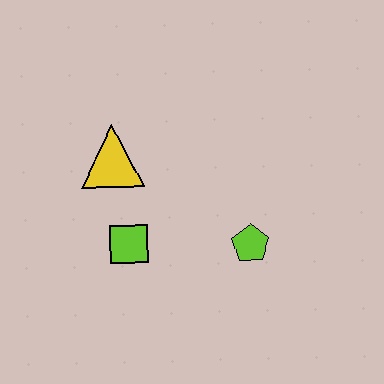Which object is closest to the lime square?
The yellow triangle is closest to the lime square.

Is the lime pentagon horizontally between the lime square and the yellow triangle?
No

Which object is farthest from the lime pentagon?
The yellow triangle is farthest from the lime pentagon.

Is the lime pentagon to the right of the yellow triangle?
Yes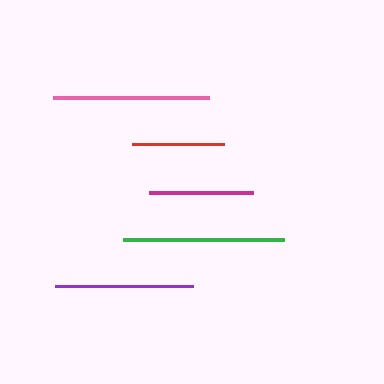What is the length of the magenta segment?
The magenta segment is approximately 104 pixels long.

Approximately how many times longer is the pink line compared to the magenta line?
The pink line is approximately 1.5 times the length of the magenta line.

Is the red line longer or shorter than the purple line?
The purple line is longer than the red line.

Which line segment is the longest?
The green line is the longest at approximately 161 pixels.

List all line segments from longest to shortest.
From longest to shortest: green, pink, purple, magenta, red.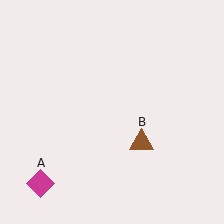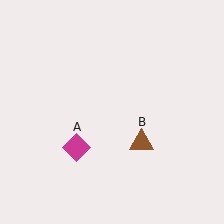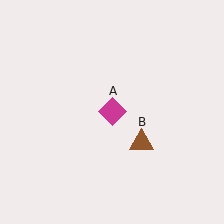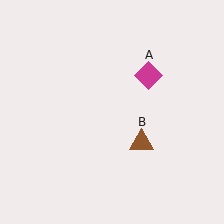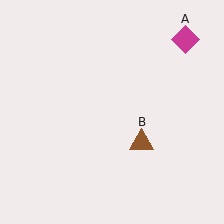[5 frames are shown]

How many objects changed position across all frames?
1 object changed position: magenta diamond (object A).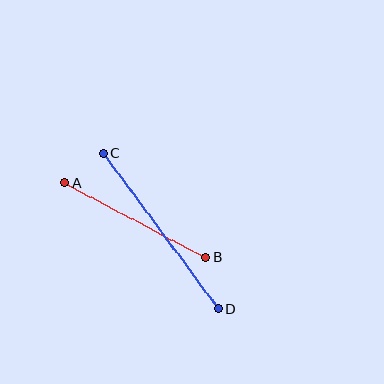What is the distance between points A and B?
The distance is approximately 159 pixels.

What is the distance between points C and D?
The distance is approximately 194 pixels.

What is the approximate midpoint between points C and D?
The midpoint is at approximately (161, 231) pixels.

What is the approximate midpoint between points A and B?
The midpoint is at approximately (135, 220) pixels.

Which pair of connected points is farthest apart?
Points C and D are farthest apart.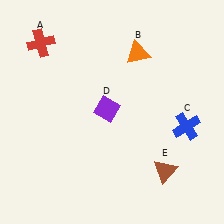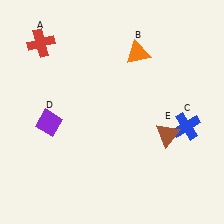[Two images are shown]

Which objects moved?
The objects that moved are: the purple diamond (D), the brown triangle (E).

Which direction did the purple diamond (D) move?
The purple diamond (D) moved left.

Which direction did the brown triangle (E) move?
The brown triangle (E) moved up.